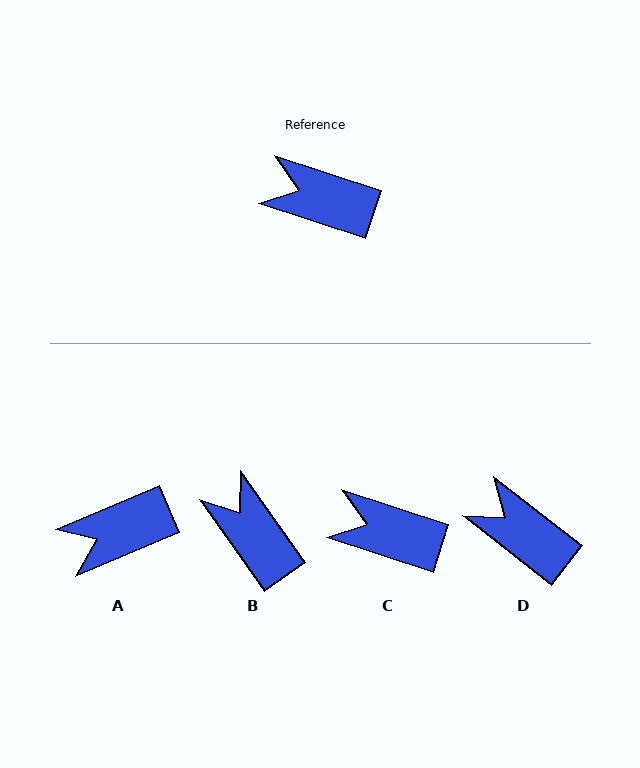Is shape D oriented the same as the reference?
No, it is off by about 20 degrees.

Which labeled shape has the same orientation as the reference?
C.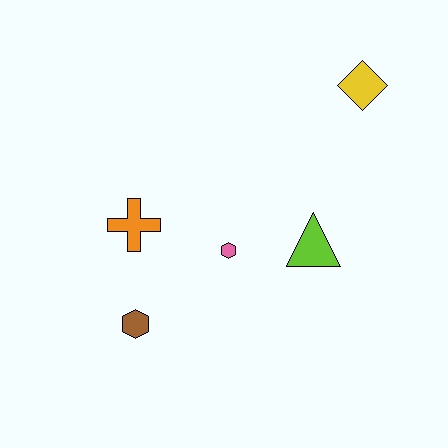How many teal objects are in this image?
There are no teal objects.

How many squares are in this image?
There are no squares.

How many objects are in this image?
There are 5 objects.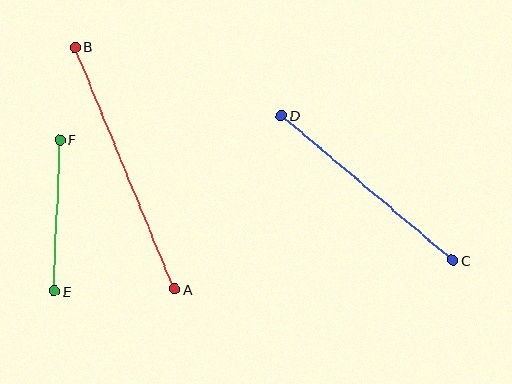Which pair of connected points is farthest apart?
Points A and B are farthest apart.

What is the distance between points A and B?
The distance is approximately 261 pixels.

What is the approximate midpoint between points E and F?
The midpoint is at approximately (57, 215) pixels.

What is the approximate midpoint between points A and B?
The midpoint is at approximately (125, 168) pixels.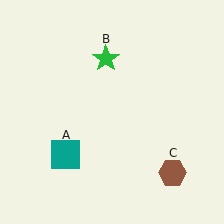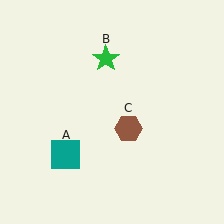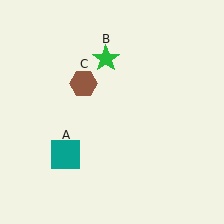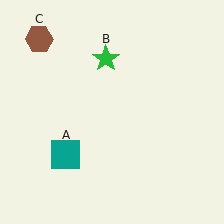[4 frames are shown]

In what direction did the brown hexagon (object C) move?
The brown hexagon (object C) moved up and to the left.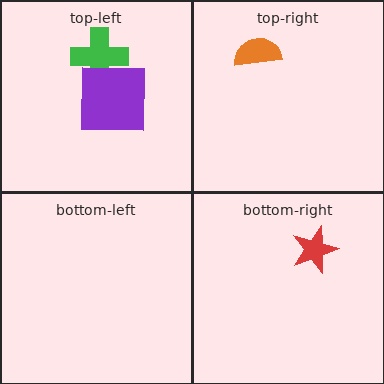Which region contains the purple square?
The top-left region.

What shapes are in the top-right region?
The orange semicircle.